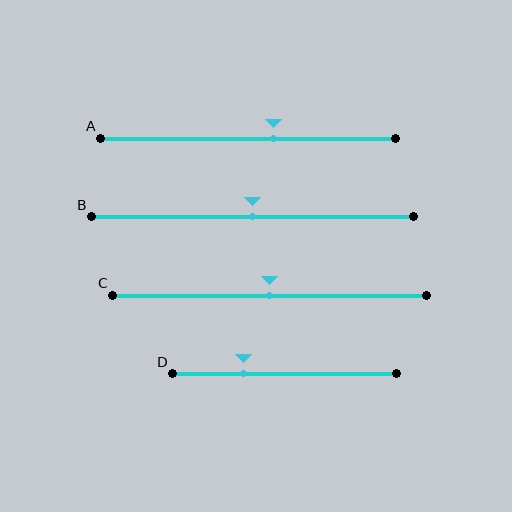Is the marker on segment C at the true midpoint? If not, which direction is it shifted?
Yes, the marker on segment C is at the true midpoint.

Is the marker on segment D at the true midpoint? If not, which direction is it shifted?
No, the marker on segment D is shifted to the left by about 18% of the segment length.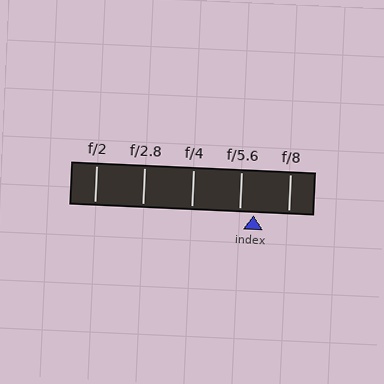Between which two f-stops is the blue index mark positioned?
The index mark is between f/5.6 and f/8.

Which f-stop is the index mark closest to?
The index mark is closest to f/5.6.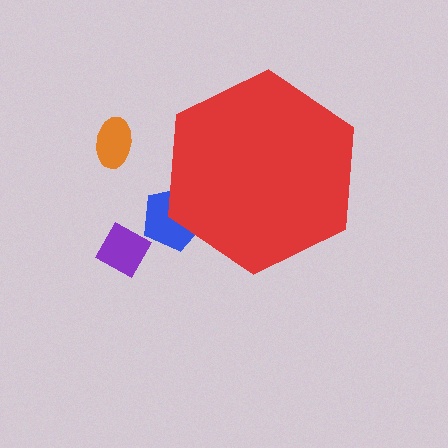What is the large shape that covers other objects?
A red hexagon.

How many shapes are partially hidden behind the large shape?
1 shape is partially hidden.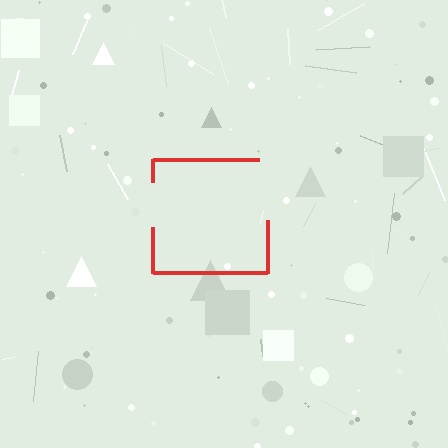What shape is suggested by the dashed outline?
The dashed outline suggests a square.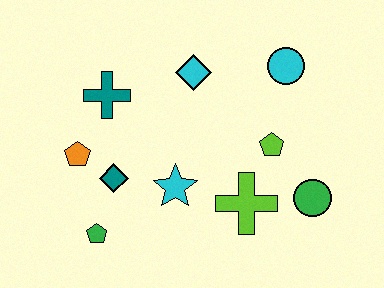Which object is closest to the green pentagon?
The teal diamond is closest to the green pentagon.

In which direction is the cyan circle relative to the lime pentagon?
The cyan circle is above the lime pentagon.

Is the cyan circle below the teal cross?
No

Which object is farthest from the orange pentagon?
The green circle is farthest from the orange pentagon.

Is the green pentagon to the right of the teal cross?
No